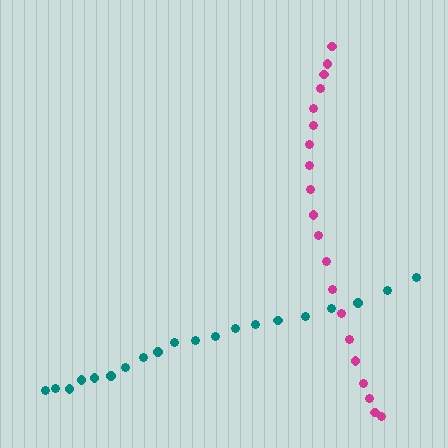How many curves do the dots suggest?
There are 2 distinct paths.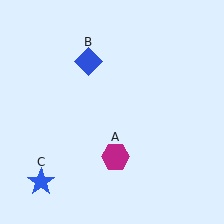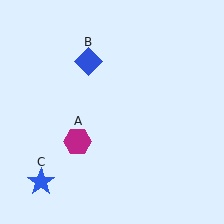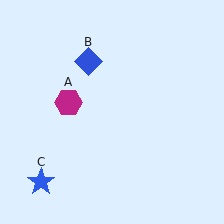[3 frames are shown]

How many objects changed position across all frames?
1 object changed position: magenta hexagon (object A).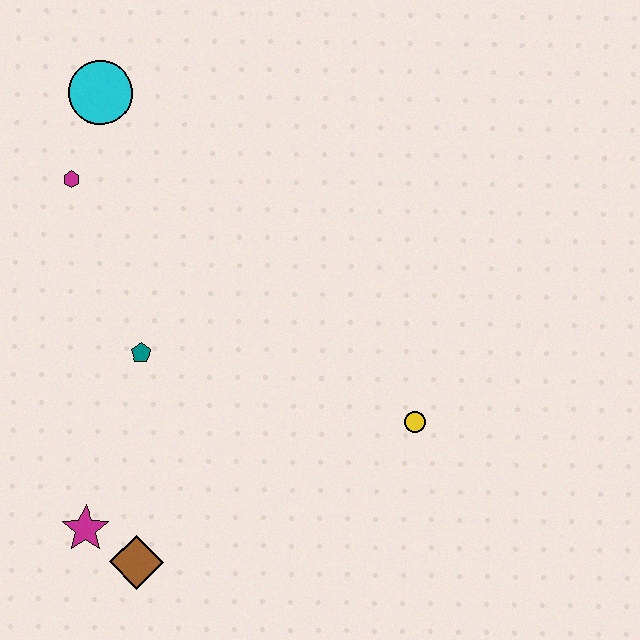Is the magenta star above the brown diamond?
Yes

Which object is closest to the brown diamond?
The magenta star is closest to the brown diamond.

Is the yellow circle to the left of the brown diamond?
No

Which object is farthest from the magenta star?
The cyan circle is farthest from the magenta star.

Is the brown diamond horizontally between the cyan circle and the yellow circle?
Yes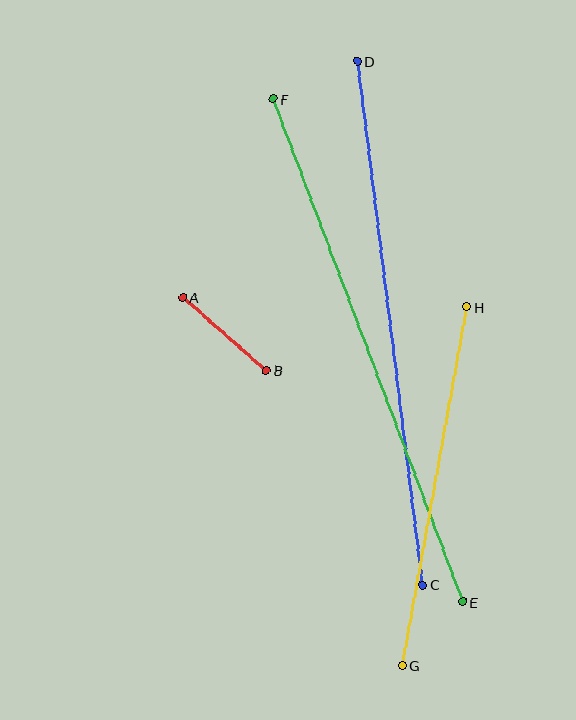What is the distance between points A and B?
The distance is approximately 111 pixels.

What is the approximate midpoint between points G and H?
The midpoint is at approximately (435, 486) pixels.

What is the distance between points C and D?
The distance is approximately 528 pixels.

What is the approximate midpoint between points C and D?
The midpoint is at approximately (390, 323) pixels.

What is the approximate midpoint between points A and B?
The midpoint is at approximately (225, 334) pixels.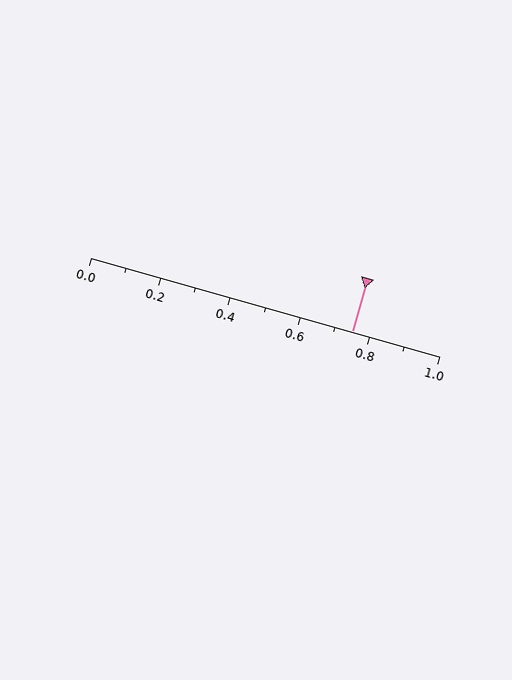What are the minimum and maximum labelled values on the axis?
The axis runs from 0.0 to 1.0.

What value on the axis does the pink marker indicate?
The marker indicates approximately 0.75.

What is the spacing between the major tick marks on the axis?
The major ticks are spaced 0.2 apart.